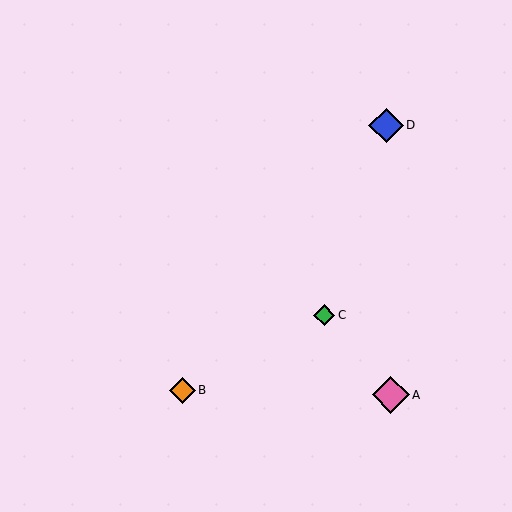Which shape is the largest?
The pink diamond (labeled A) is the largest.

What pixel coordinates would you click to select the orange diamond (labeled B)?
Click at (183, 390) to select the orange diamond B.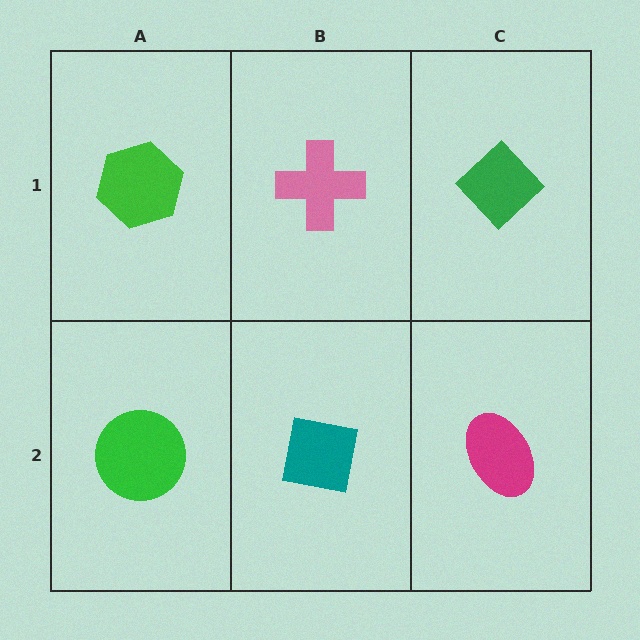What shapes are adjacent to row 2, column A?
A green hexagon (row 1, column A), a teal square (row 2, column B).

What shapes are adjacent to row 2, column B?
A pink cross (row 1, column B), a green circle (row 2, column A), a magenta ellipse (row 2, column C).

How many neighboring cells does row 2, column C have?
2.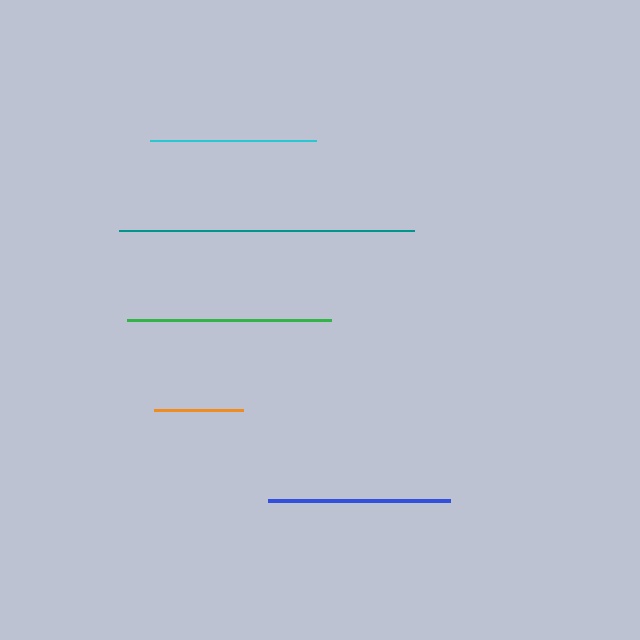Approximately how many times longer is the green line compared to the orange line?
The green line is approximately 2.3 times the length of the orange line.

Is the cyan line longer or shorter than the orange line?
The cyan line is longer than the orange line.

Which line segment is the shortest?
The orange line is the shortest at approximately 89 pixels.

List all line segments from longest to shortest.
From longest to shortest: teal, green, blue, cyan, orange.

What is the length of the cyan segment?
The cyan segment is approximately 165 pixels long.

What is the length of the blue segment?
The blue segment is approximately 181 pixels long.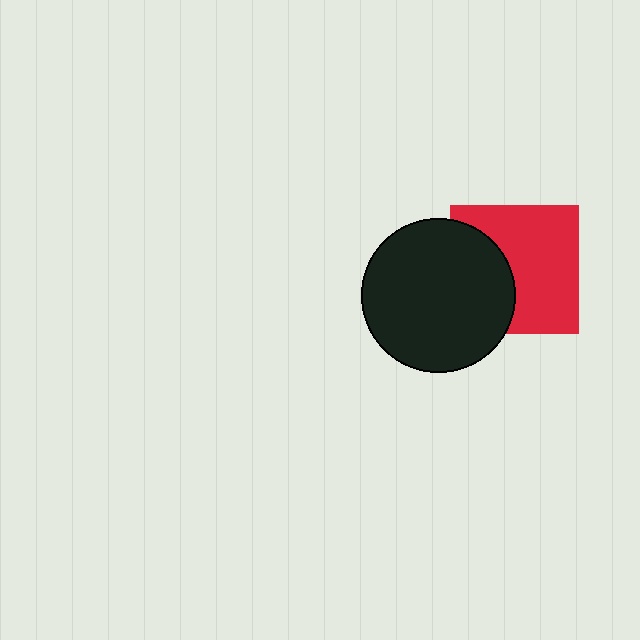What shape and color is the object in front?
The object in front is a black circle.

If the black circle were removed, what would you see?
You would see the complete red square.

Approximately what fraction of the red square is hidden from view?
Roughly 38% of the red square is hidden behind the black circle.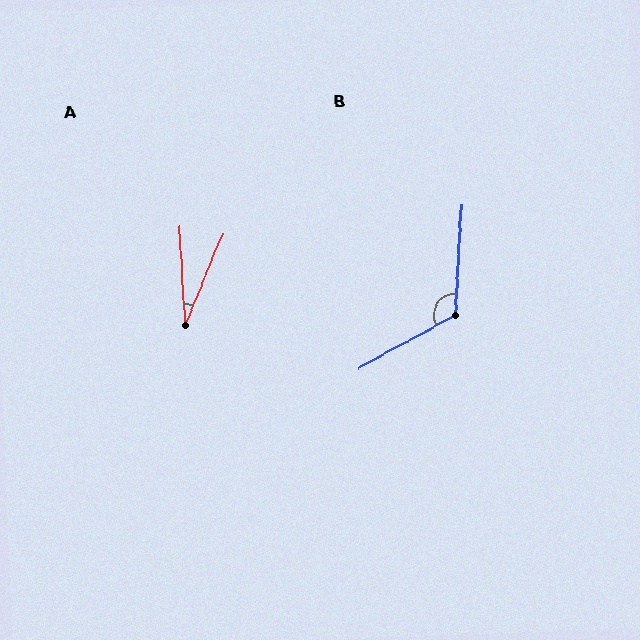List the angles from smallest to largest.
A (26°), B (122°).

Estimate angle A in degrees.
Approximately 26 degrees.